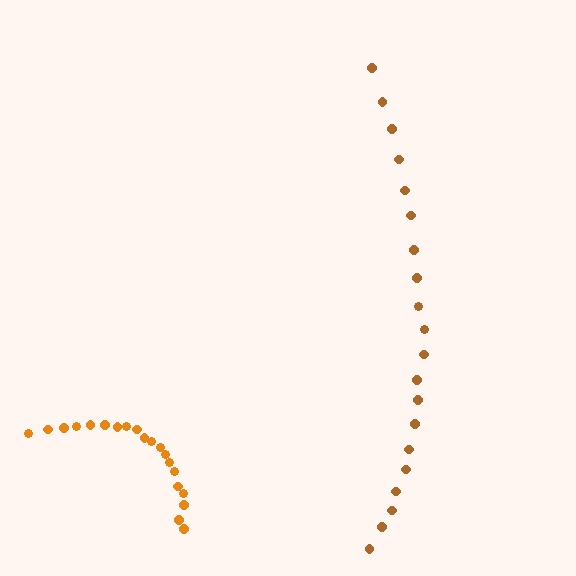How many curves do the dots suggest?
There are 2 distinct paths.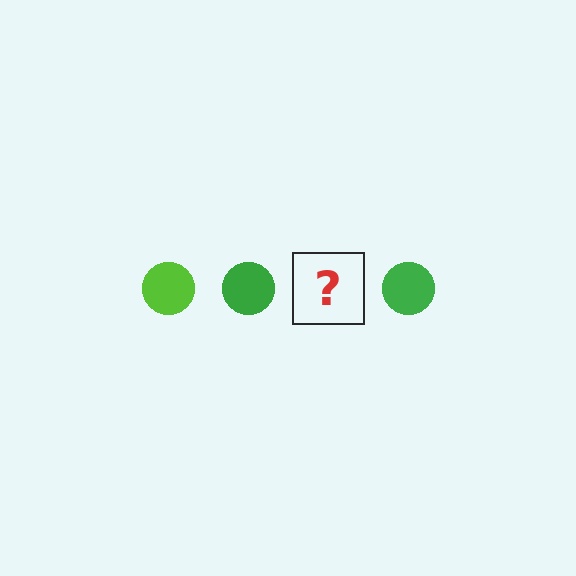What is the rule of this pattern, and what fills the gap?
The rule is that the pattern cycles through lime, green circles. The gap should be filled with a lime circle.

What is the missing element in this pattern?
The missing element is a lime circle.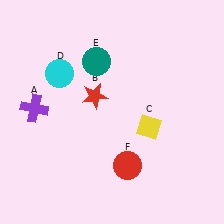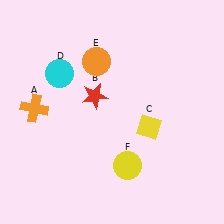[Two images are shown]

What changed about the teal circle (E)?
In Image 1, E is teal. In Image 2, it changed to orange.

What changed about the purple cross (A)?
In Image 1, A is purple. In Image 2, it changed to orange.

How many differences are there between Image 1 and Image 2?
There are 3 differences between the two images.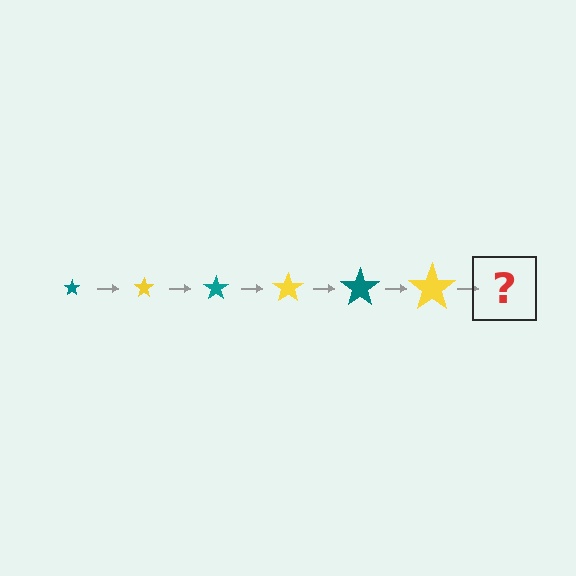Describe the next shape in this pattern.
It should be a teal star, larger than the previous one.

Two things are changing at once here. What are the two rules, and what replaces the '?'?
The two rules are that the star grows larger each step and the color cycles through teal and yellow. The '?' should be a teal star, larger than the previous one.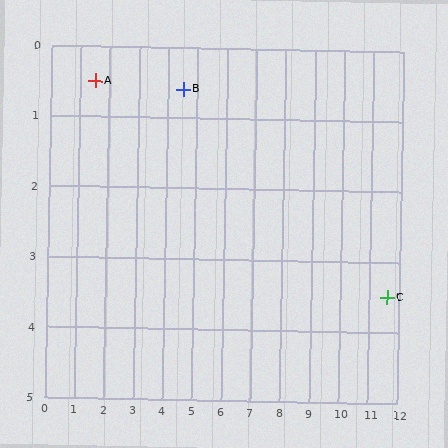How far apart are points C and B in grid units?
Points C and B are about 7.7 grid units apart.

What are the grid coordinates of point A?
Point A is at approximately (1.5, 0.5).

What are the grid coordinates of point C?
Point C is at approximately (11.6, 3.5).